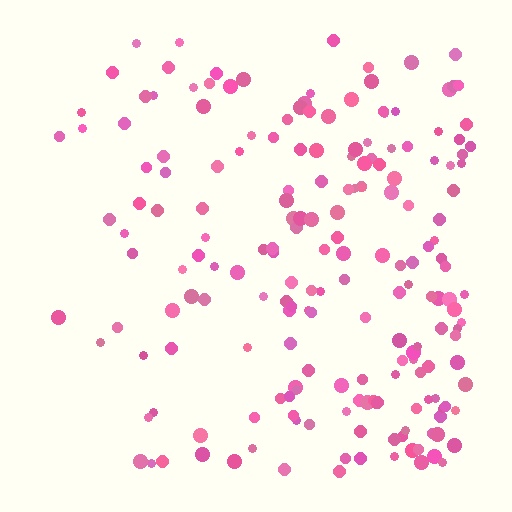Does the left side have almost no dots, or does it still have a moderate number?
Still a moderate number, just noticeably fewer than the right.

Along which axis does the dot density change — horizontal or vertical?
Horizontal.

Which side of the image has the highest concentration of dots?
The right.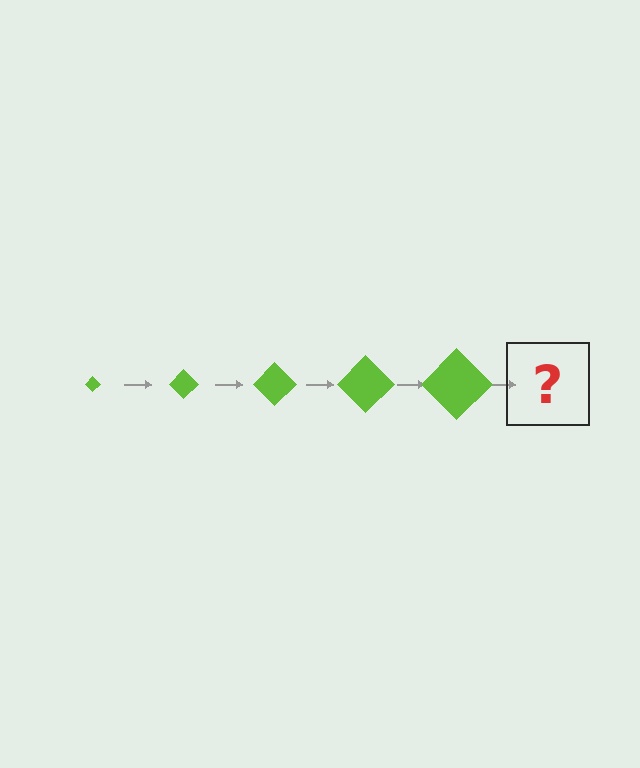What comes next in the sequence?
The next element should be a lime diamond, larger than the previous one.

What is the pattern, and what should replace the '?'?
The pattern is that the diamond gets progressively larger each step. The '?' should be a lime diamond, larger than the previous one.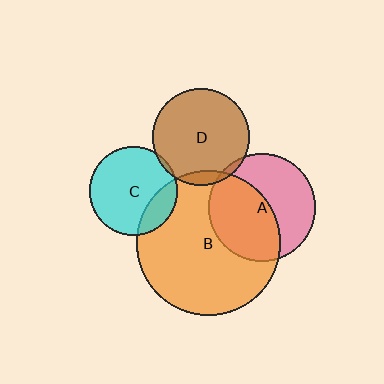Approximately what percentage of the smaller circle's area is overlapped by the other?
Approximately 5%.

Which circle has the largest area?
Circle B (orange).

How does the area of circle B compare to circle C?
Approximately 2.7 times.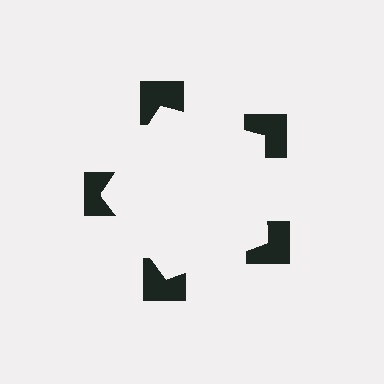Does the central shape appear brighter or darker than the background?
It typically appears slightly brighter than the background, even though no actual brightness change is drawn.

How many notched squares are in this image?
There are 5 — one at each vertex of the illusory pentagon.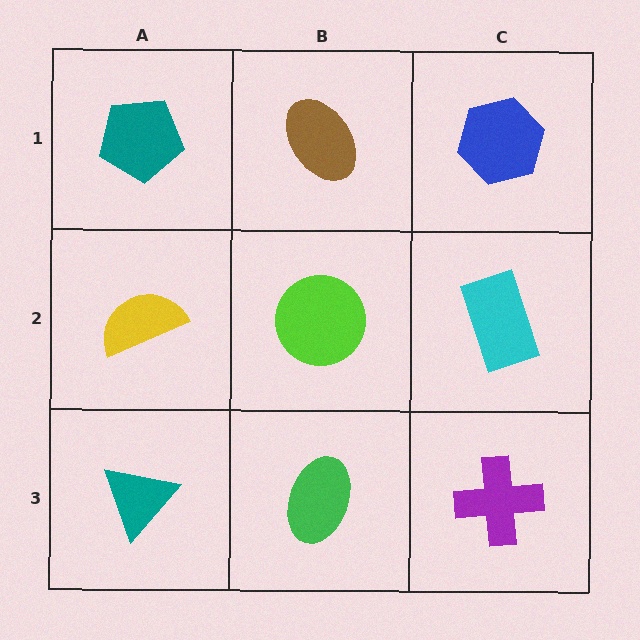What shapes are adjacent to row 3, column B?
A lime circle (row 2, column B), a teal triangle (row 3, column A), a purple cross (row 3, column C).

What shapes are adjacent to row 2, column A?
A teal pentagon (row 1, column A), a teal triangle (row 3, column A), a lime circle (row 2, column B).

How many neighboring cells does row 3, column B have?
3.